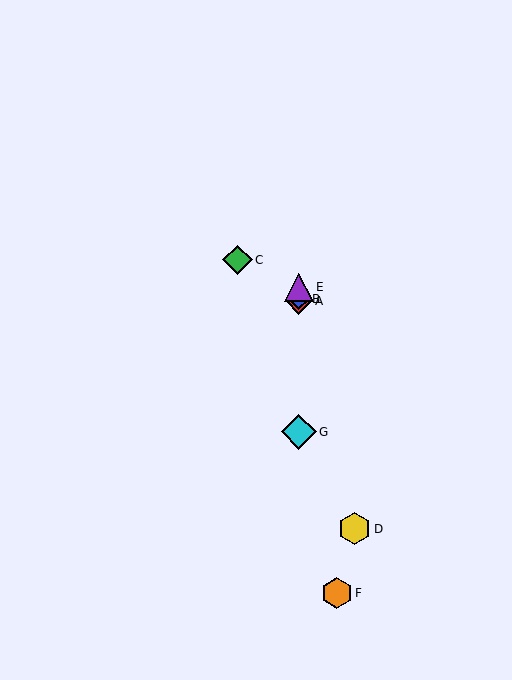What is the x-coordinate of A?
Object A is at x≈299.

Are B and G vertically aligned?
Yes, both are at x≈299.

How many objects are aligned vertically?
4 objects (A, B, E, G) are aligned vertically.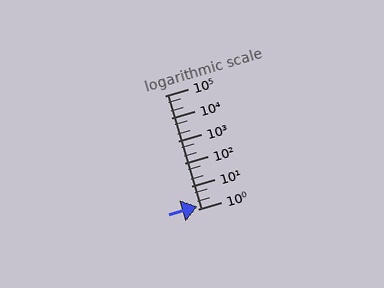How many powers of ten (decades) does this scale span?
The scale spans 5 decades, from 1 to 100000.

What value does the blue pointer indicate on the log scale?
The pointer indicates approximately 1.3.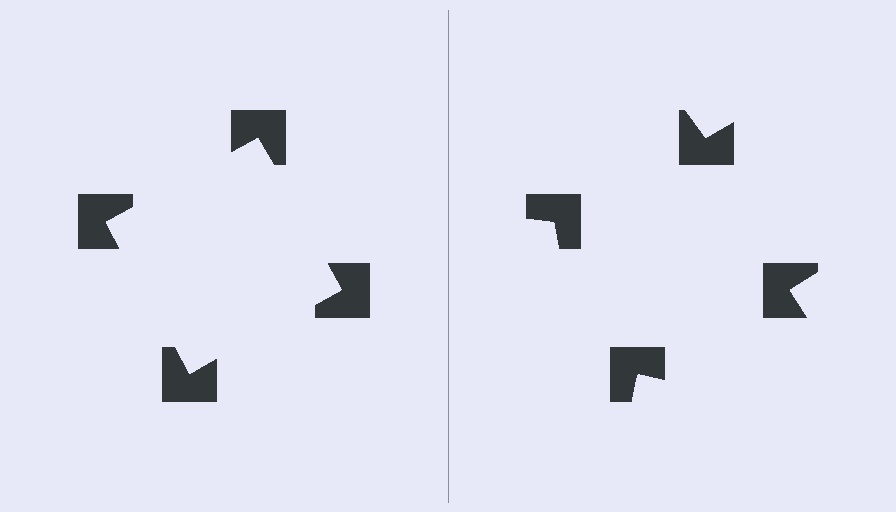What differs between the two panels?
The notched squares are positioned identically on both sides; only the wedge orientations differ. On the left they align to a square; on the right they are misaligned.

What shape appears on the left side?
An illusory square.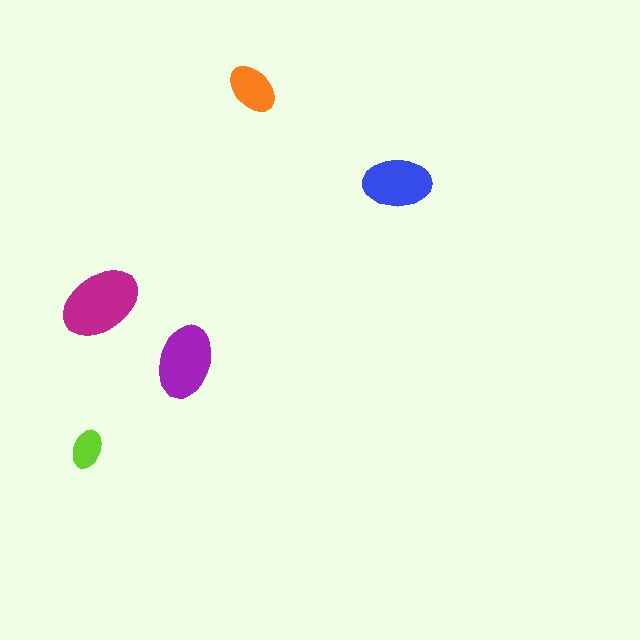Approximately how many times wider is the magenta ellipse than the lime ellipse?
About 2 times wider.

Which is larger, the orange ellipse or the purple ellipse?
The purple one.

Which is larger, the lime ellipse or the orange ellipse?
The orange one.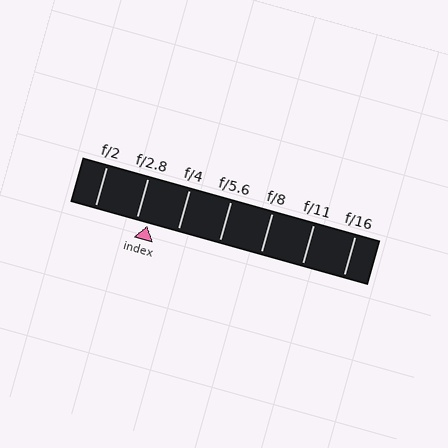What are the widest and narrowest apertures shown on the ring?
The widest aperture shown is f/2 and the narrowest is f/16.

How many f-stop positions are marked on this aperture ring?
There are 7 f-stop positions marked.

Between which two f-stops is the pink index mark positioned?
The index mark is between f/2.8 and f/4.